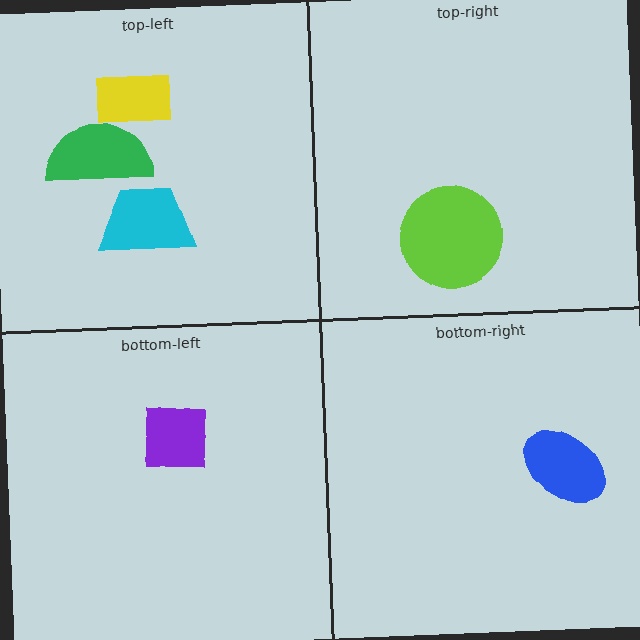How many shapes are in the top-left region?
3.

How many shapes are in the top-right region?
1.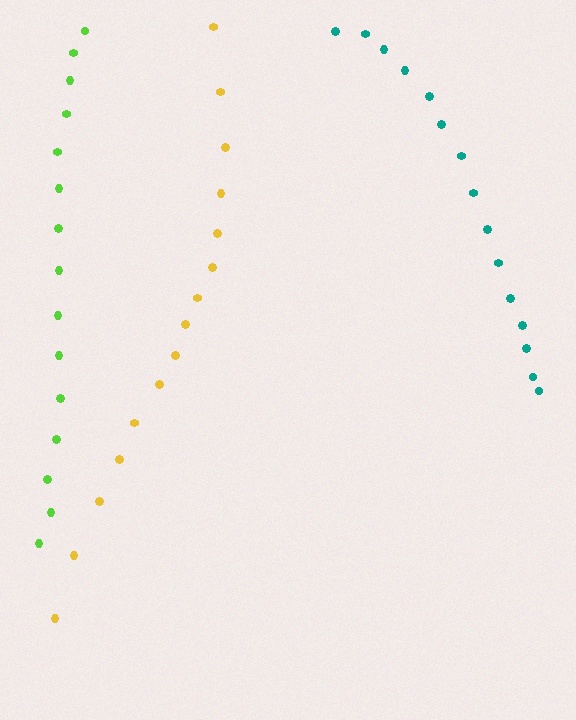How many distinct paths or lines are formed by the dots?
There are 3 distinct paths.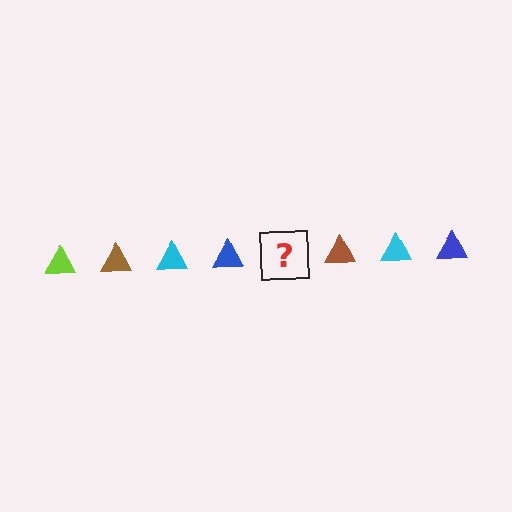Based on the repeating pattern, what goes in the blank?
The blank should be a lime triangle.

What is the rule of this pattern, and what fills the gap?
The rule is that the pattern cycles through lime, brown, cyan, blue triangles. The gap should be filled with a lime triangle.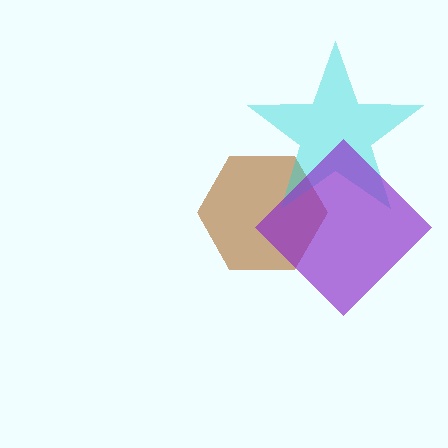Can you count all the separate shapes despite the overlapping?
Yes, there are 3 separate shapes.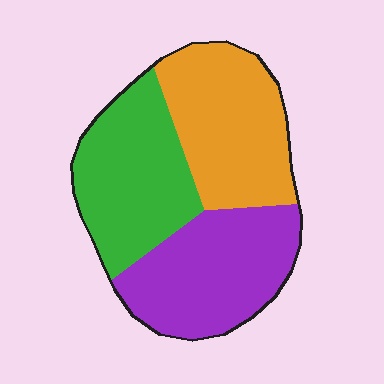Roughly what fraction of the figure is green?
Green covers 33% of the figure.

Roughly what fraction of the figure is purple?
Purple covers 34% of the figure.